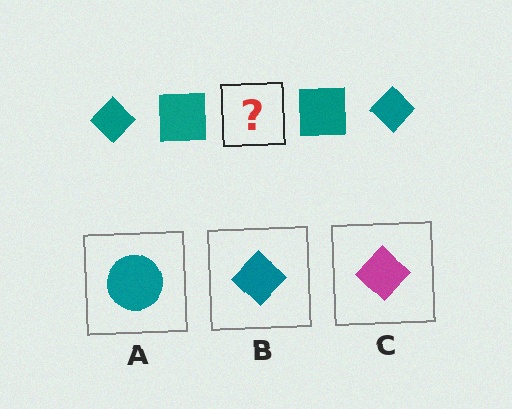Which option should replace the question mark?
Option B.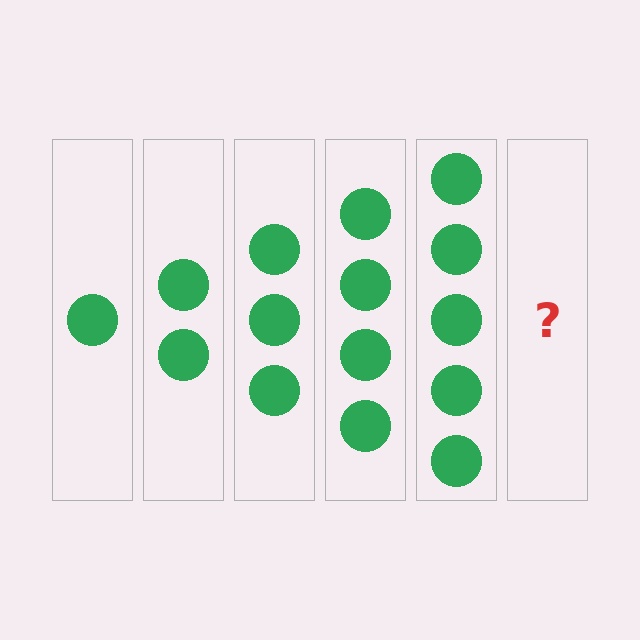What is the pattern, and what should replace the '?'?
The pattern is that each step adds one more circle. The '?' should be 6 circles.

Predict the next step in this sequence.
The next step is 6 circles.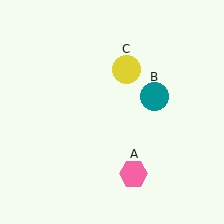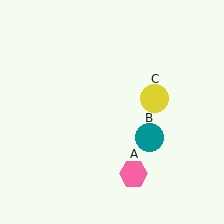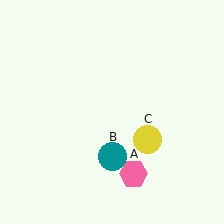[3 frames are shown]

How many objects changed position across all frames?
2 objects changed position: teal circle (object B), yellow circle (object C).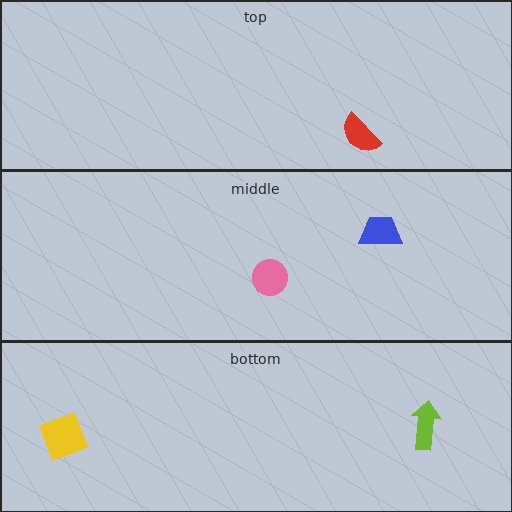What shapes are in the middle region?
The pink circle, the blue trapezoid.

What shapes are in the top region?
The red semicircle.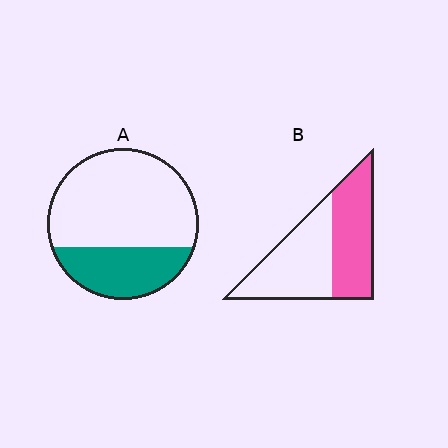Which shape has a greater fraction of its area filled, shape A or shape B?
Shape B.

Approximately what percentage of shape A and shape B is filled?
A is approximately 30% and B is approximately 45%.